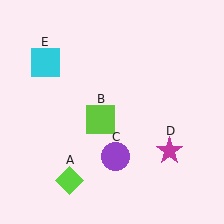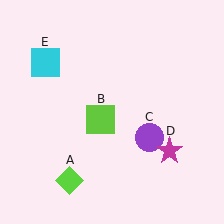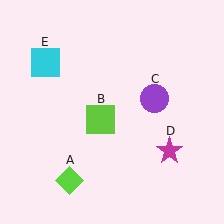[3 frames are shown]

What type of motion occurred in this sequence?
The purple circle (object C) rotated counterclockwise around the center of the scene.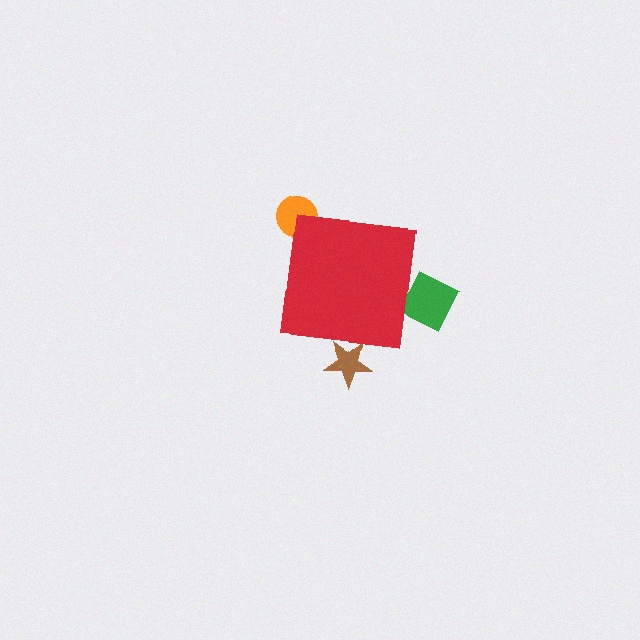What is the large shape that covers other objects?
A red square.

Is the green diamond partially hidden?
Yes, the green diamond is partially hidden behind the red square.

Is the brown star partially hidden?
Yes, the brown star is partially hidden behind the red square.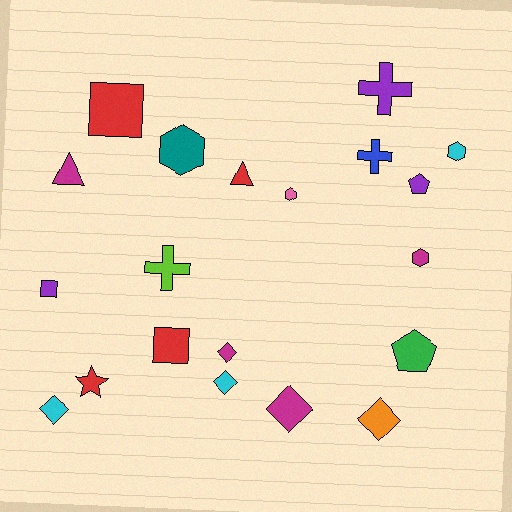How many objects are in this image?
There are 20 objects.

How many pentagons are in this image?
There are 2 pentagons.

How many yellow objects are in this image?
There are no yellow objects.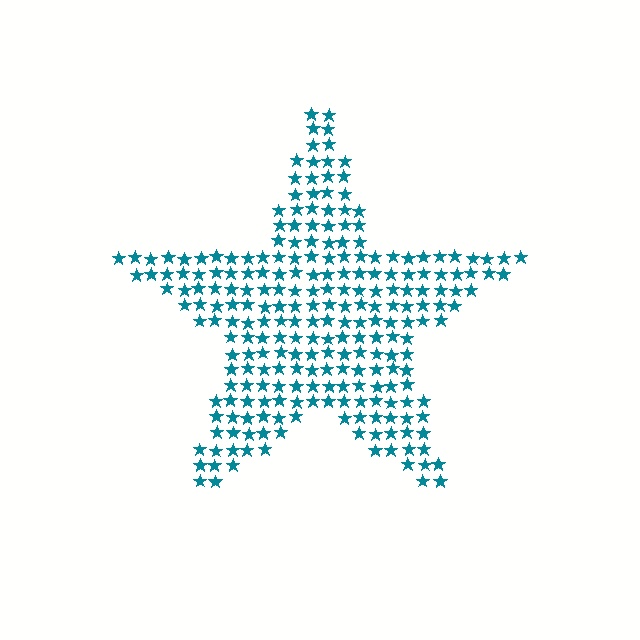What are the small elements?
The small elements are stars.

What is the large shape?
The large shape is a star.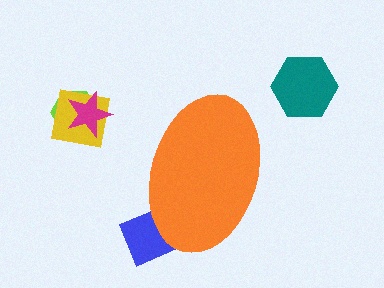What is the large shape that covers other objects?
An orange ellipse.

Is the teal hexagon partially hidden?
No, the teal hexagon is fully visible.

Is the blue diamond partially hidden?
Yes, the blue diamond is partially hidden behind the orange ellipse.